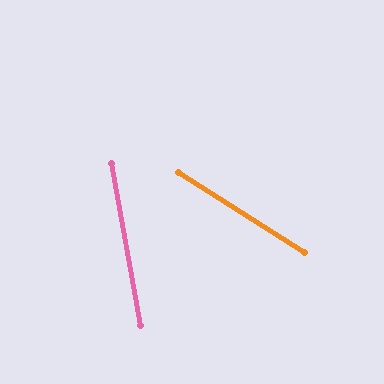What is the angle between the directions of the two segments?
Approximately 47 degrees.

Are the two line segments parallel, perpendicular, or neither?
Neither parallel nor perpendicular — they differ by about 47°.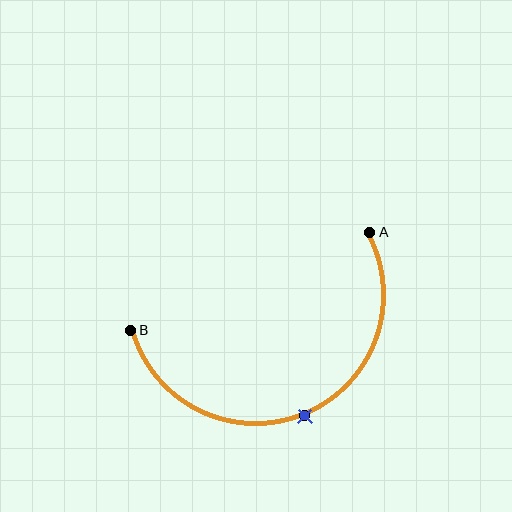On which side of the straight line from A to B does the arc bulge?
The arc bulges below the straight line connecting A and B.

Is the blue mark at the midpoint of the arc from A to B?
Yes. The blue mark lies on the arc at equal arc-length from both A and B — it is the arc midpoint.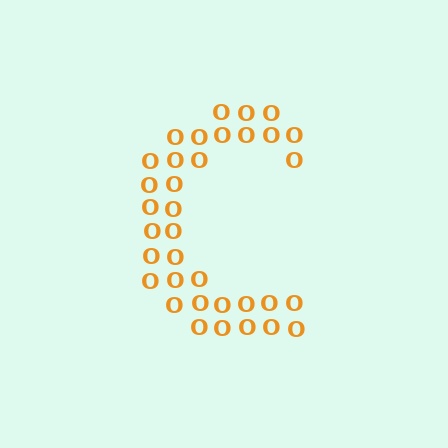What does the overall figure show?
The overall figure shows the letter C.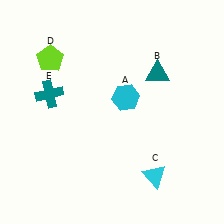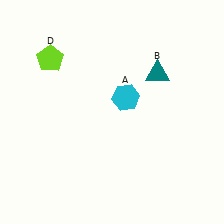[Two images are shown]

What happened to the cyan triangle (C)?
The cyan triangle (C) was removed in Image 2. It was in the bottom-right area of Image 1.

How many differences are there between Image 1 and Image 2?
There are 2 differences between the two images.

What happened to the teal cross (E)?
The teal cross (E) was removed in Image 2. It was in the top-left area of Image 1.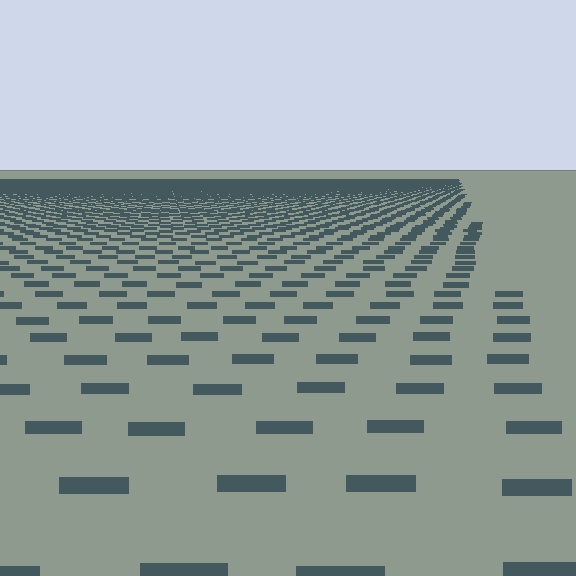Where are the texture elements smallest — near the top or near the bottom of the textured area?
Near the top.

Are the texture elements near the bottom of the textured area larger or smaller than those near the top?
Larger. Near the bottom, elements are closer to the viewer and appear at a bigger on-screen size.